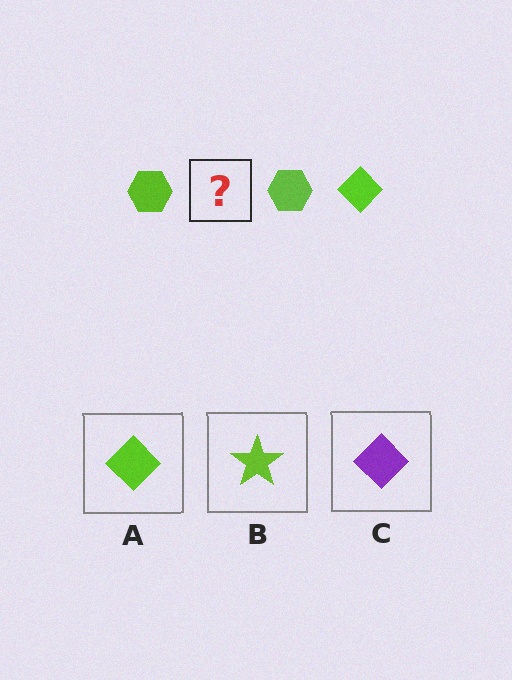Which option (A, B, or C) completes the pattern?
A.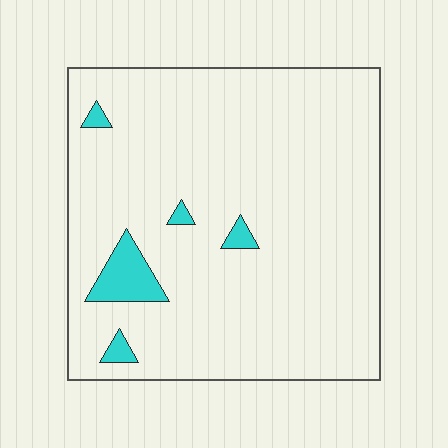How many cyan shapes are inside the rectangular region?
5.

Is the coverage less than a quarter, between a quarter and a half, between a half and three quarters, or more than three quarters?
Less than a quarter.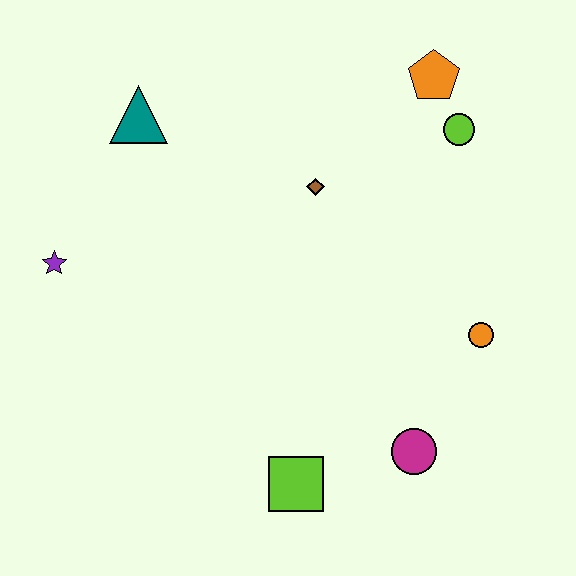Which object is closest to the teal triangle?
The purple star is closest to the teal triangle.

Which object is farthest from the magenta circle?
The teal triangle is farthest from the magenta circle.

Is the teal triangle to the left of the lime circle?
Yes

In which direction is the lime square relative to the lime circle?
The lime square is below the lime circle.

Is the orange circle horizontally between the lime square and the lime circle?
No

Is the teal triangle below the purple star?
No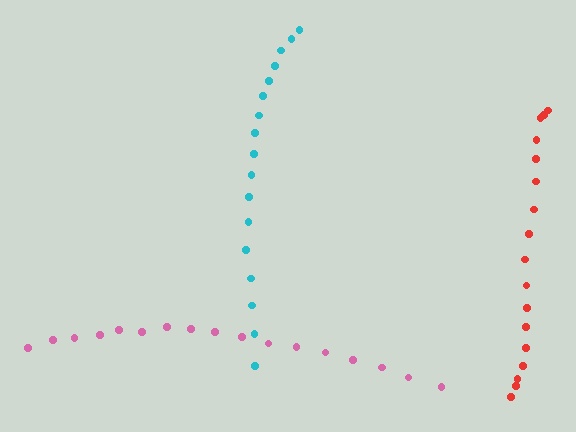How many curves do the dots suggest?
There are 3 distinct paths.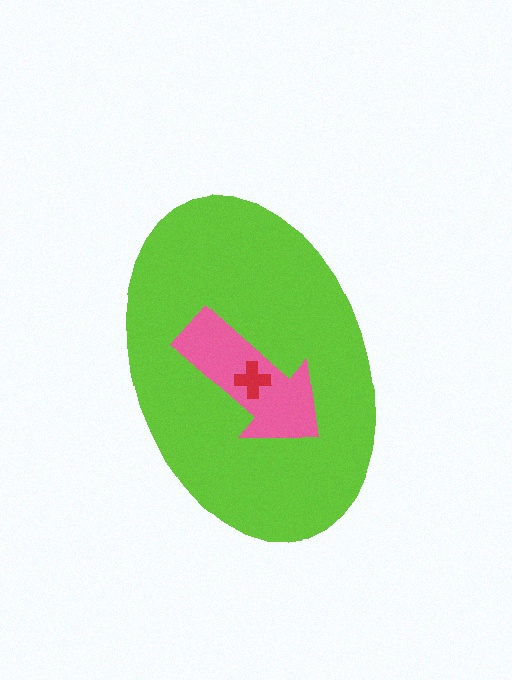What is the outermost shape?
The lime ellipse.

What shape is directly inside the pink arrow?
The red cross.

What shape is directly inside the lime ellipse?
The pink arrow.